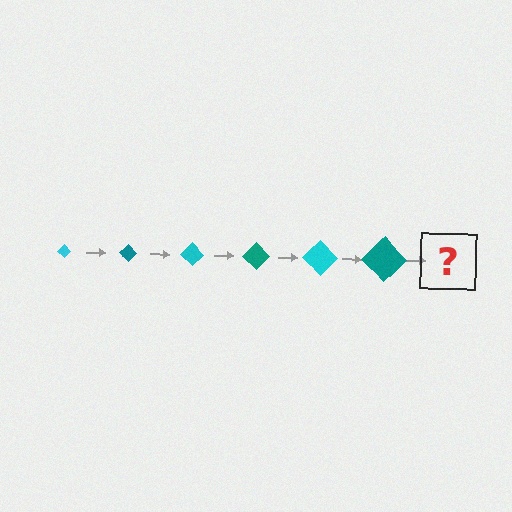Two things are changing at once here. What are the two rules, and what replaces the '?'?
The two rules are that the diamond grows larger each step and the color cycles through cyan and teal. The '?' should be a cyan diamond, larger than the previous one.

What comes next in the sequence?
The next element should be a cyan diamond, larger than the previous one.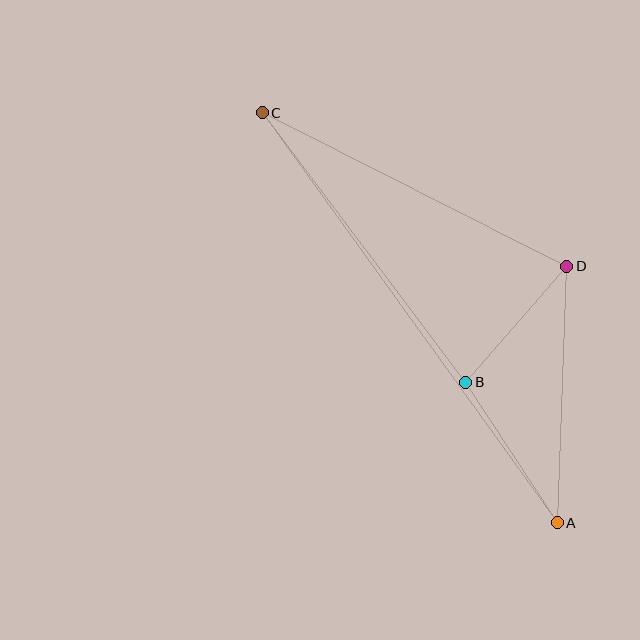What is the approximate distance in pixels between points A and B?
The distance between A and B is approximately 168 pixels.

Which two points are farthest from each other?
Points A and C are farthest from each other.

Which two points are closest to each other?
Points B and D are closest to each other.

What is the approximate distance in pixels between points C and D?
The distance between C and D is approximately 341 pixels.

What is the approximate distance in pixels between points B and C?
The distance between B and C is approximately 338 pixels.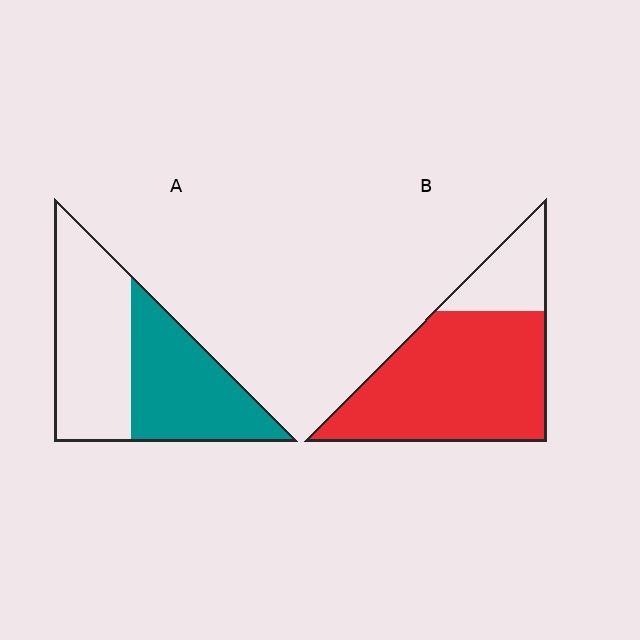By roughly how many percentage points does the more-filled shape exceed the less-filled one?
By roughly 30 percentage points (B over A).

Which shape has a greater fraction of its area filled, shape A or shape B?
Shape B.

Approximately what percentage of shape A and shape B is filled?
A is approximately 45% and B is approximately 80%.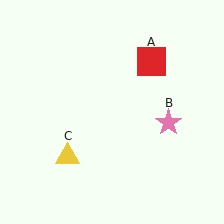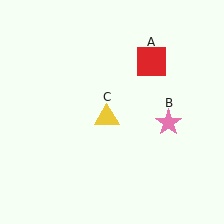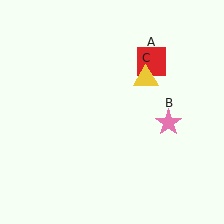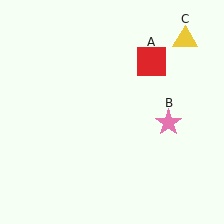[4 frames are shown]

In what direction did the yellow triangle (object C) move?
The yellow triangle (object C) moved up and to the right.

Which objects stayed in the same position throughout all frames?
Red square (object A) and pink star (object B) remained stationary.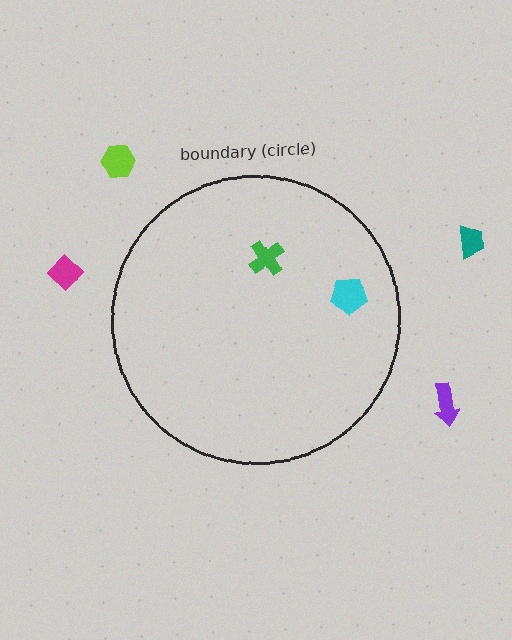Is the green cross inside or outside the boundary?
Inside.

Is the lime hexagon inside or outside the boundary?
Outside.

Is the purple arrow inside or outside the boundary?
Outside.